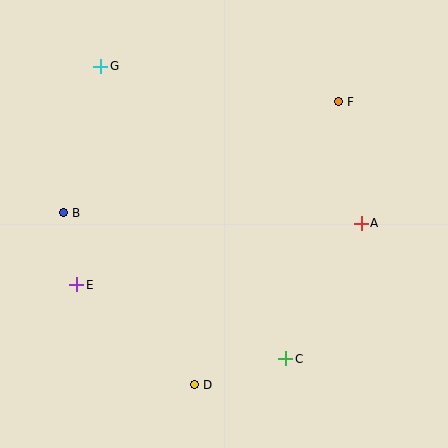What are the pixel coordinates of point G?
Point G is at (101, 66).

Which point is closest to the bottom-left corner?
Point E is closest to the bottom-left corner.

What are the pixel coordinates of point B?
Point B is at (63, 213).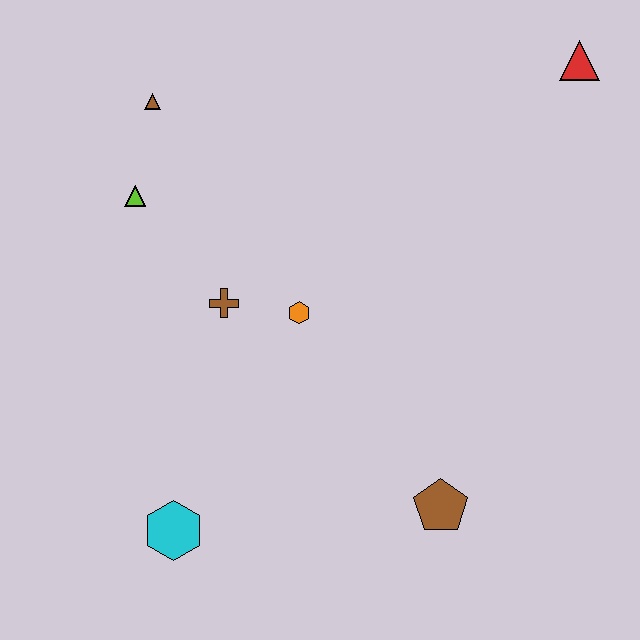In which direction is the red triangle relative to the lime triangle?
The red triangle is to the right of the lime triangle.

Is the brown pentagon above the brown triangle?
No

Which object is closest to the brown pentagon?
The orange hexagon is closest to the brown pentagon.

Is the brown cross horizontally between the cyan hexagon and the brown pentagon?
Yes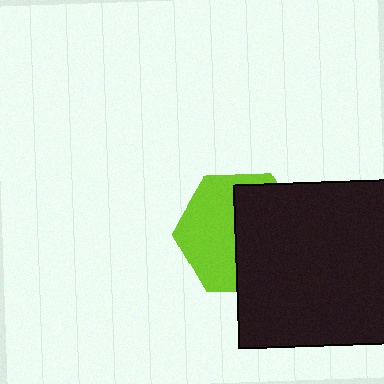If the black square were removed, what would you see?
You would see the complete lime hexagon.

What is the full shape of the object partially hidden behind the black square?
The partially hidden object is a lime hexagon.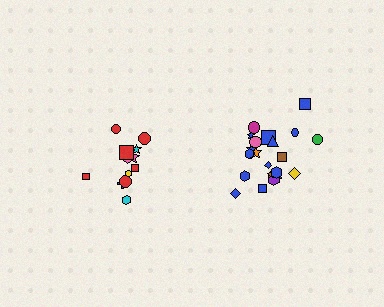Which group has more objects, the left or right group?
The right group.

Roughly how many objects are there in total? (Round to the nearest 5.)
Roughly 35 objects in total.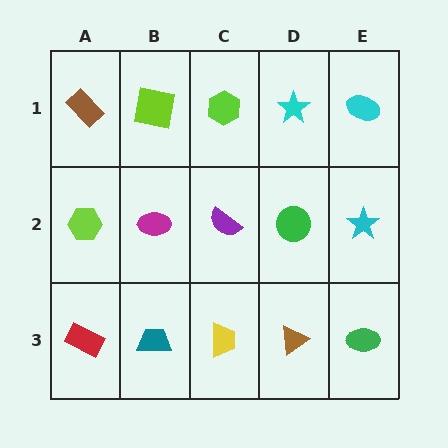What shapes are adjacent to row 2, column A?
A brown rectangle (row 1, column A), a red rectangle (row 3, column A), a magenta ellipse (row 2, column B).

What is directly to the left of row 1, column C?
A lime square.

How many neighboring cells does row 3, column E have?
2.